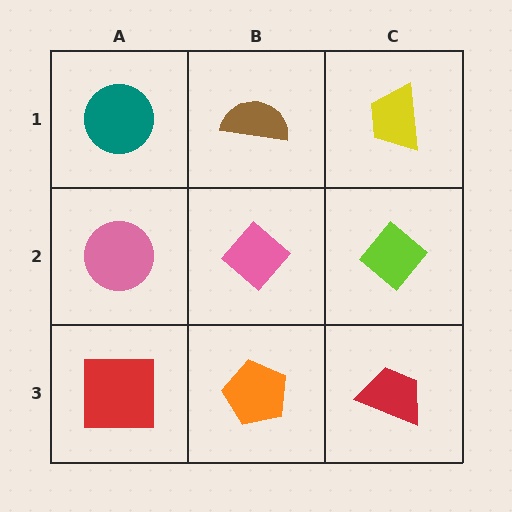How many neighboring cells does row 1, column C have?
2.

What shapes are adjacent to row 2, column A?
A teal circle (row 1, column A), a red square (row 3, column A), a pink diamond (row 2, column B).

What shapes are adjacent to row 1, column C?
A lime diamond (row 2, column C), a brown semicircle (row 1, column B).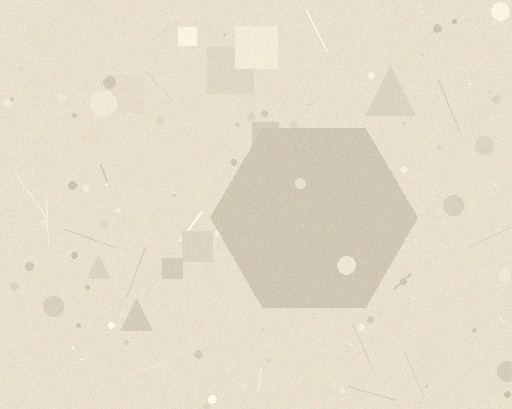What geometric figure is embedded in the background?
A hexagon is embedded in the background.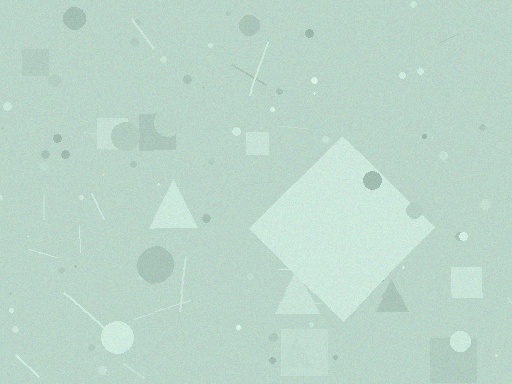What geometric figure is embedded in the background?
A diamond is embedded in the background.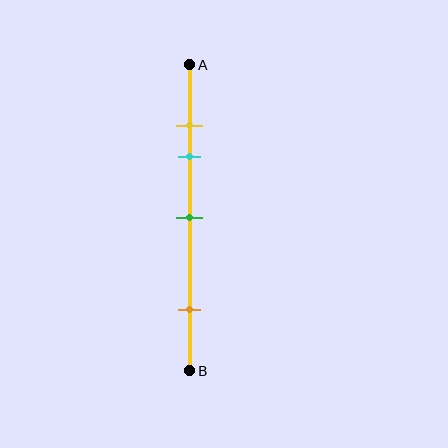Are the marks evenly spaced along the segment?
No, the marks are not evenly spaced.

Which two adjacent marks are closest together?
The yellow and cyan marks are the closest adjacent pair.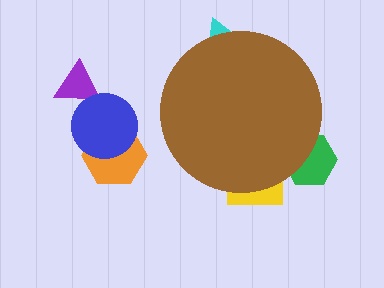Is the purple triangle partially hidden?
No, the purple triangle is fully visible.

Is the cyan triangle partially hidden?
Yes, the cyan triangle is partially hidden behind the brown circle.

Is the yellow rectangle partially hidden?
Yes, the yellow rectangle is partially hidden behind the brown circle.